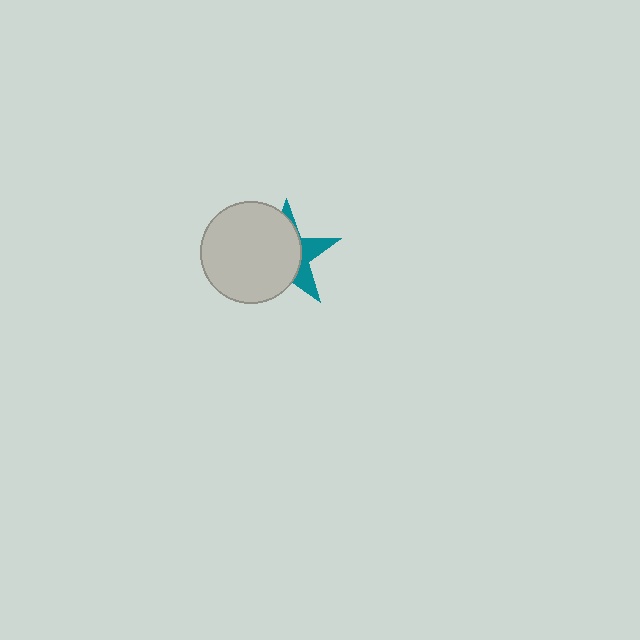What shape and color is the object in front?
The object in front is a light gray circle.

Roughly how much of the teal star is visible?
A small part of it is visible (roughly 33%).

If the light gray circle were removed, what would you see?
You would see the complete teal star.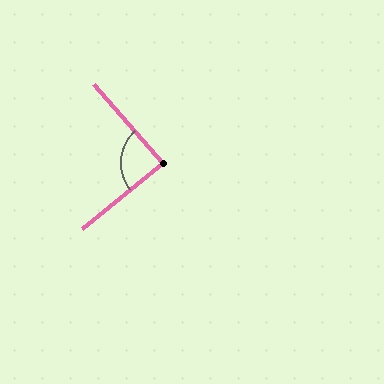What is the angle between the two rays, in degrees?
Approximately 88 degrees.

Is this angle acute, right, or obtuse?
It is approximately a right angle.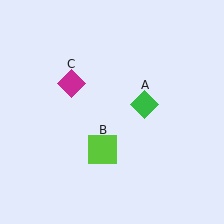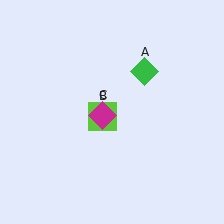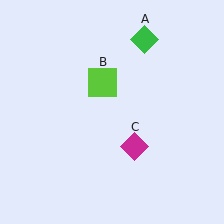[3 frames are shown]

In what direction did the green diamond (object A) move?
The green diamond (object A) moved up.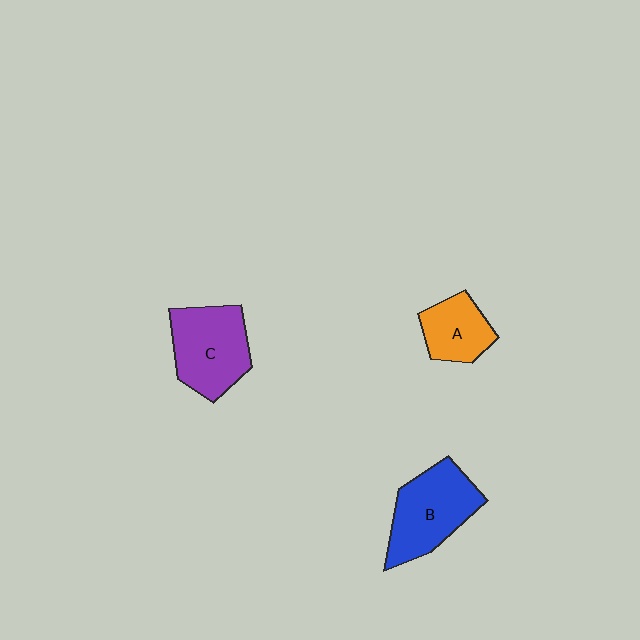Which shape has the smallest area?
Shape A (orange).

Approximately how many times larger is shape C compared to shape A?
Approximately 1.6 times.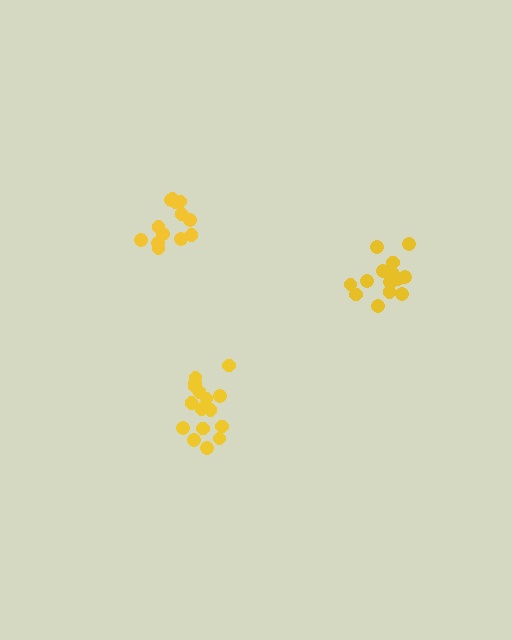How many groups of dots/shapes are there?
There are 3 groups.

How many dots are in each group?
Group 1: 13 dots, Group 2: 17 dots, Group 3: 16 dots (46 total).